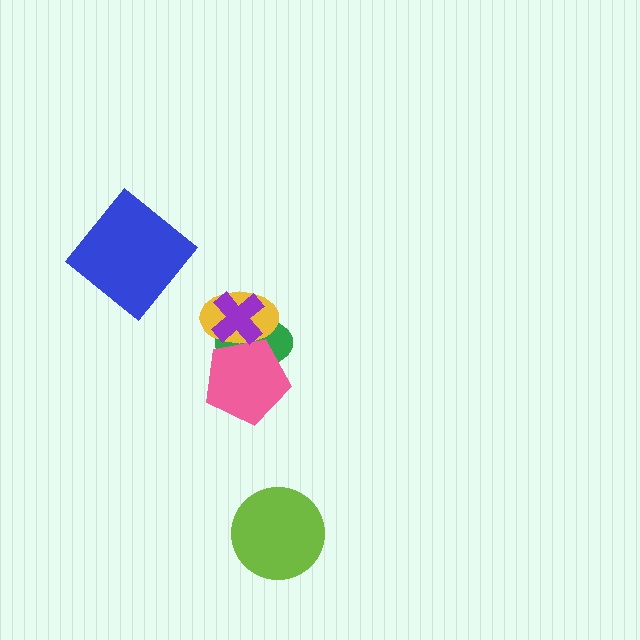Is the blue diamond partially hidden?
No, no other shape covers it.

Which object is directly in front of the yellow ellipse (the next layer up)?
The pink pentagon is directly in front of the yellow ellipse.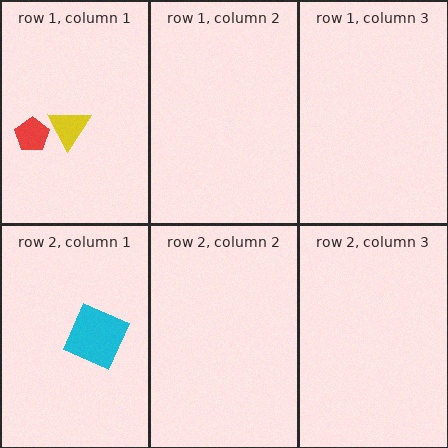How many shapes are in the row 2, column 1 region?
1.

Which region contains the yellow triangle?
The row 1, column 1 region.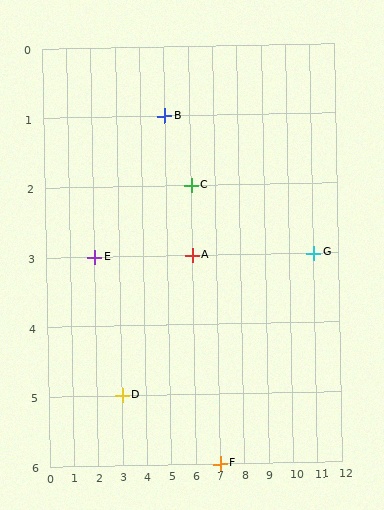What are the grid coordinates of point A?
Point A is at grid coordinates (6, 3).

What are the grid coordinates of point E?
Point E is at grid coordinates (2, 3).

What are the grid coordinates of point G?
Point G is at grid coordinates (11, 3).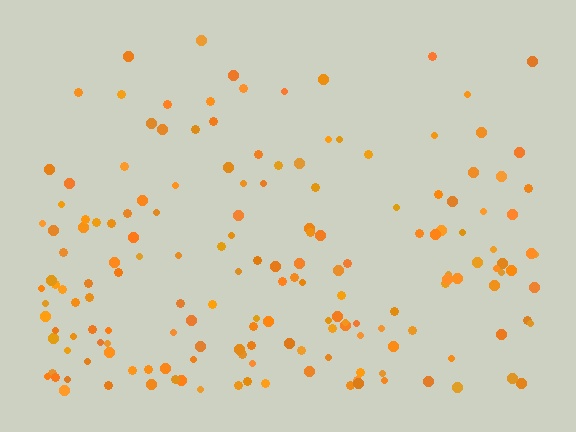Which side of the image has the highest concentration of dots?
The bottom.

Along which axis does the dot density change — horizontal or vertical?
Vertical.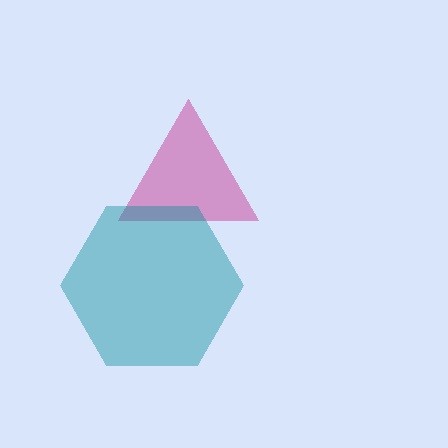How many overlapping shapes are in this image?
There are 2 overlapping shapes in the image.